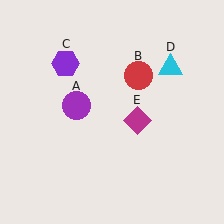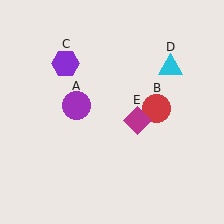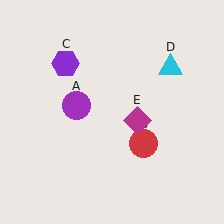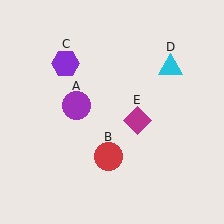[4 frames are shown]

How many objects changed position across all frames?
1 object changed position: red circle (object B).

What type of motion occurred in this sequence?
The red circle (object B) rotated clockwise around the center of the scene.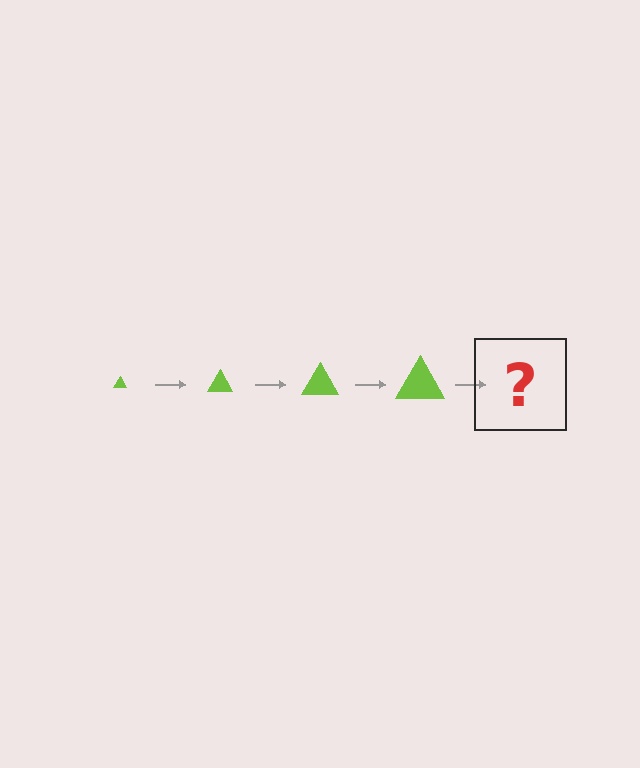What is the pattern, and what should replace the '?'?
The pattern is that the triangle gets progressively larger each step. The '?' should be a lime triangle, larger than the previous one.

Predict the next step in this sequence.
The next step is a lime triangle, larger than the previous one.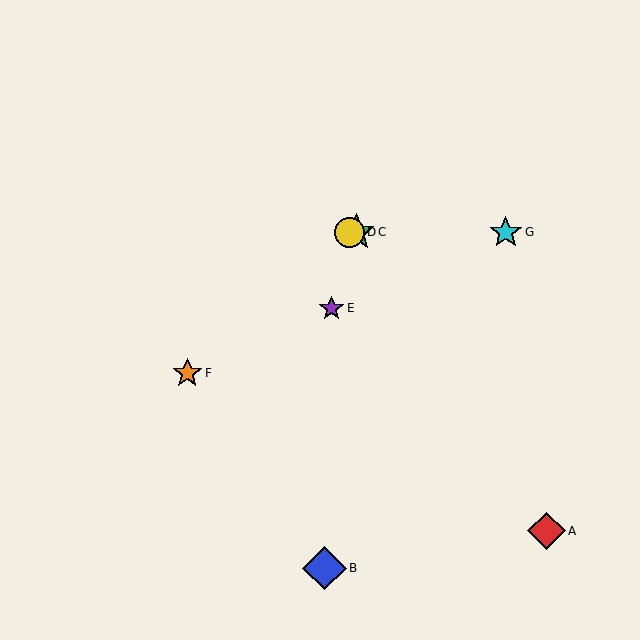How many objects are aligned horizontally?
3 objects (C, D, G) are aligned horizontally.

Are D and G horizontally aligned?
Yes, both are at y≈232.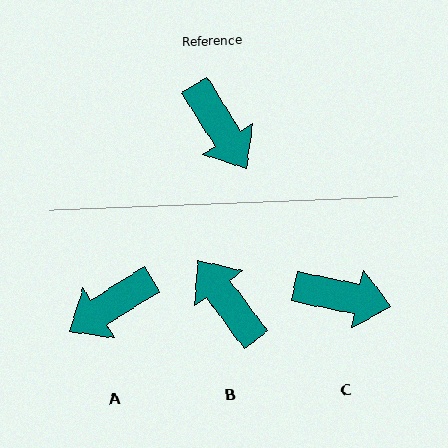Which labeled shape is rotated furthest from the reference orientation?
B, about 176 degrees away.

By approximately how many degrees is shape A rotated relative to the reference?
Approximately 90 degrees clockwise.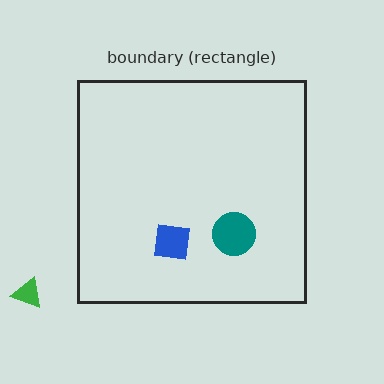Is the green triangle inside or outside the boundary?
Outside.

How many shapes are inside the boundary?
2 inside, 1 outside.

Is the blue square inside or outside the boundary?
Inside.